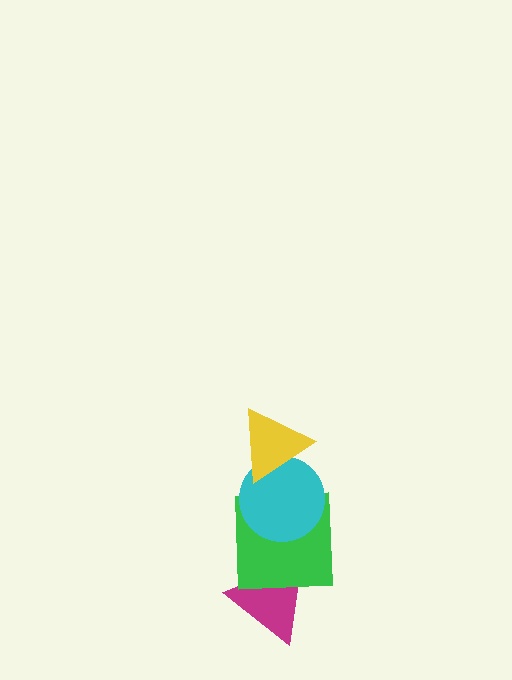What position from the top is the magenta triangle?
The magenta triangle is 4th from the top.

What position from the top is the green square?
The green square is 3rd from the top.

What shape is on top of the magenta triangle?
The green square is on top of the magenta triangle.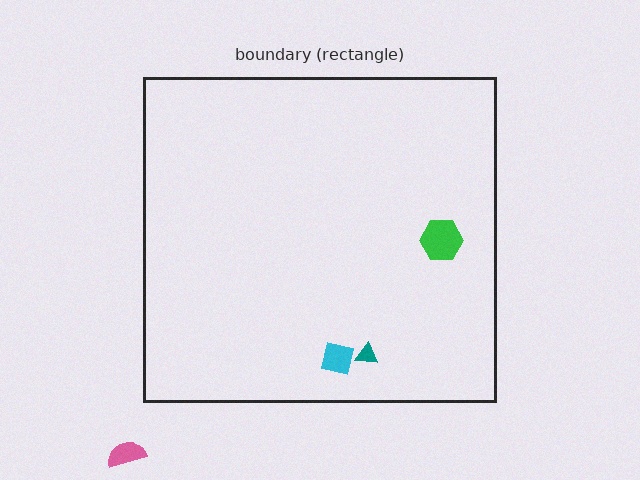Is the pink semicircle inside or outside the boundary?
Outside.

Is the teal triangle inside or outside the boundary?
Inside.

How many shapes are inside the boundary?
3 inside, 1 outside.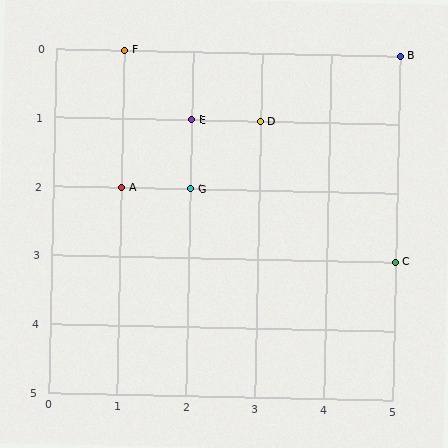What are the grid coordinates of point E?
Point E is at grid coordinates (2, 1).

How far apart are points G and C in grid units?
Points G and C are 3 columns and 1 row apart (about 3.2 grid units diagonally).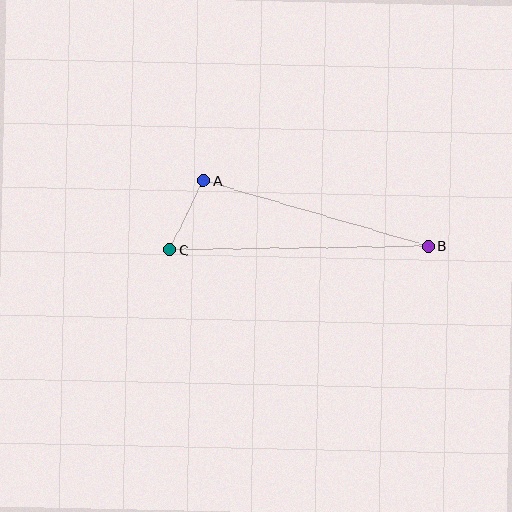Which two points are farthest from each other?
Points B and C are farthest from each other.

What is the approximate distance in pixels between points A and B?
The distance between A and B is approximately 234 pixels.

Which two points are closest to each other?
Points A and C are closest to each other.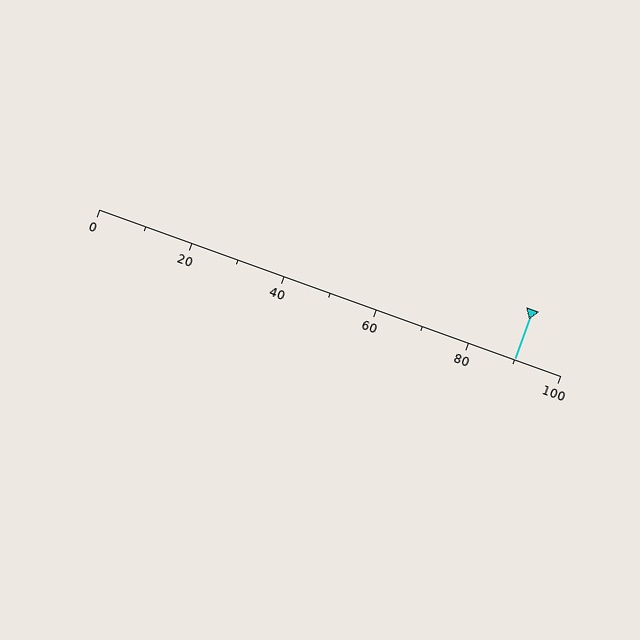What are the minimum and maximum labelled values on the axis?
The axis runs from 0 to 100.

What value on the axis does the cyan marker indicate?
The marker indicates approximately 90.